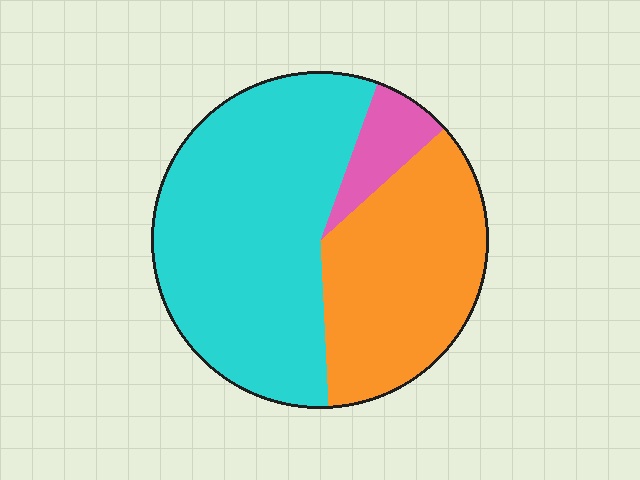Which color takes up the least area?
Pink, at roughly 10%.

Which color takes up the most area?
Cyan, at roughly 55%.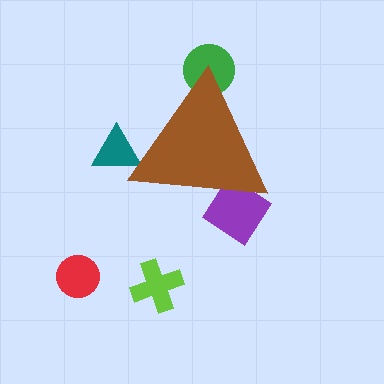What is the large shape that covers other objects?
A brown triangle.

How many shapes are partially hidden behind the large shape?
3 shapes are partially hidden.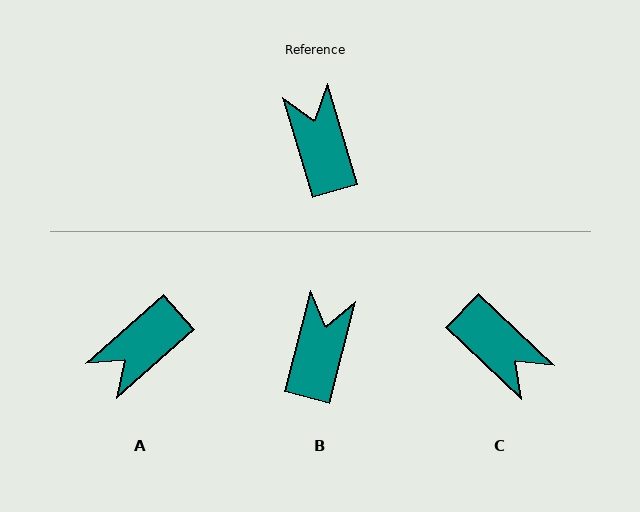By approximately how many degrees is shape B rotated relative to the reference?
Approximately 31 degrees clockwise.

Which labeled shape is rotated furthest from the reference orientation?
C, about 150 degrees away.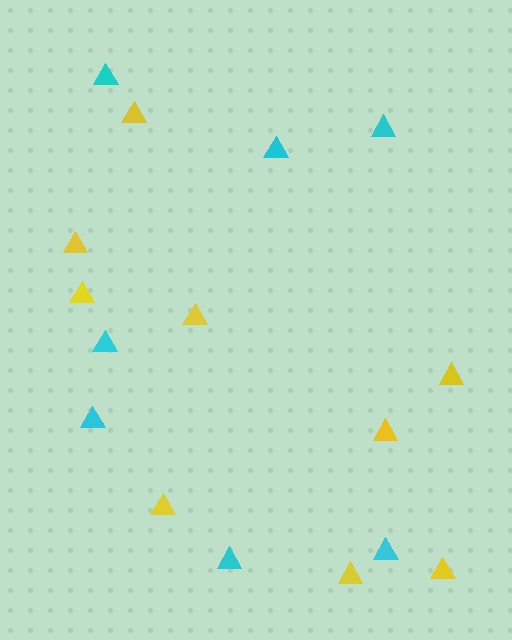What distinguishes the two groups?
There are 2 groups: one group of cyan triangles (7) and one group of yellow triangles (9).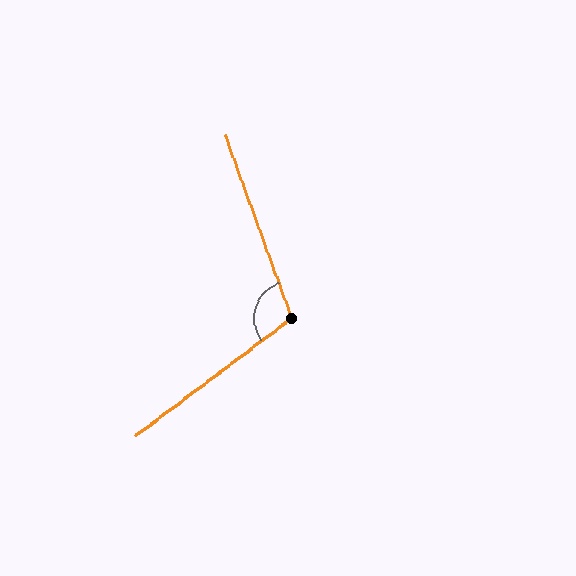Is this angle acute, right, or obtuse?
It is obtuse.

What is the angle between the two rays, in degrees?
Approximately 107 degrees.